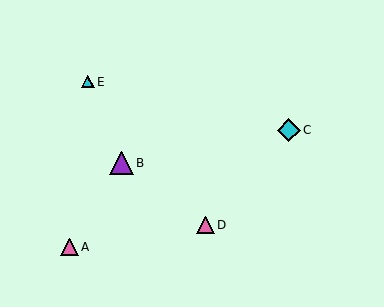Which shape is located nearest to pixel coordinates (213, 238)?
The pink triangle (labeled D) at (205, 225) is nearest to that location.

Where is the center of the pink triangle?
The center of the pink triangle is at (70, 247).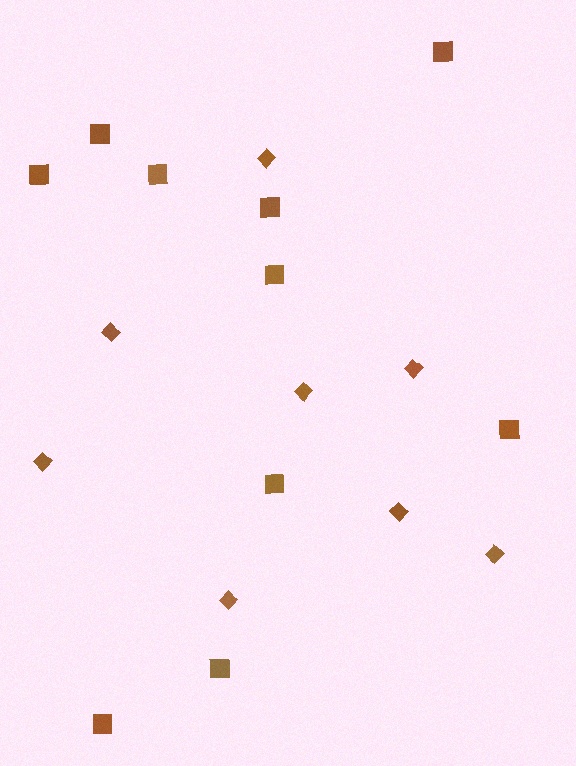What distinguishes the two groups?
There are 2 groups: one group of squares (10) and one group of diamonds (8).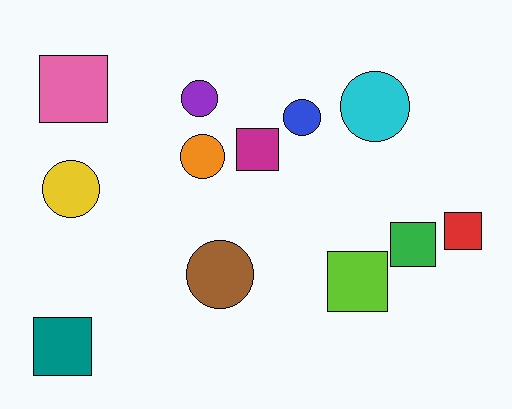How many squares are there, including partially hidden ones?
There are 6 squares.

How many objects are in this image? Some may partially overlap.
There are 12 objects.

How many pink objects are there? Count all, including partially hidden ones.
There is 1 pink object.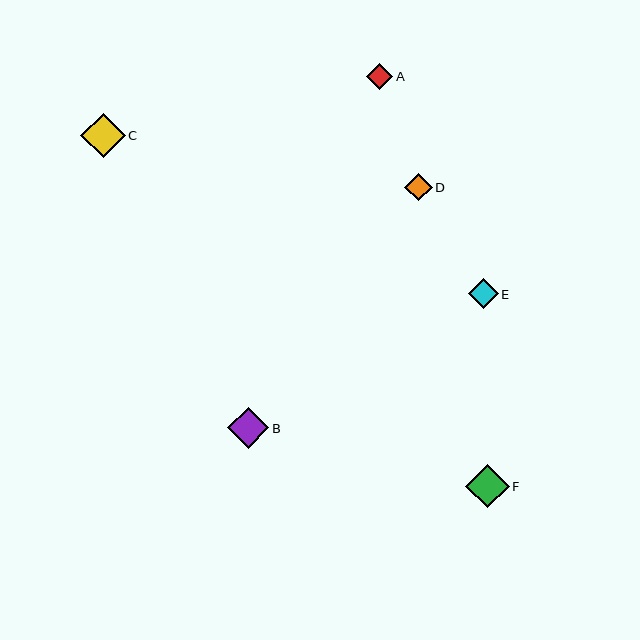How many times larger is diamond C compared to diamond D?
Diamond C is approximately 1.6 times the size of diamond D.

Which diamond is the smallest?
Diamond A is the smallest with a size of approximately 26 pixels.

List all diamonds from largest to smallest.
From largest to smallest: C, F, B, E, D, A.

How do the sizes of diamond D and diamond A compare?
Diamond D and diamond A are approximately the same size.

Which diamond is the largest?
Diamond C is the largest with a size of approximately 45 pixels.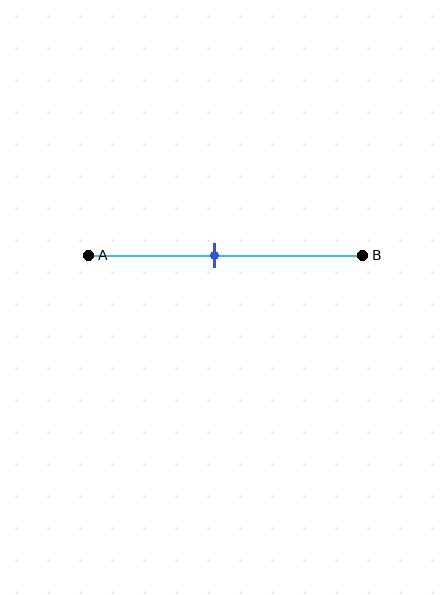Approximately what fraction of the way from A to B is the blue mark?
The blue mark is approximately 45% of the way from A to B.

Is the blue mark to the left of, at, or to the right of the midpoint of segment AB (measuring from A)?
The blue mark is to the left of the midpoint of segment AB.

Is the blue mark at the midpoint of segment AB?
No, the mark is at about 45% from A, not at the 50% midpoint.